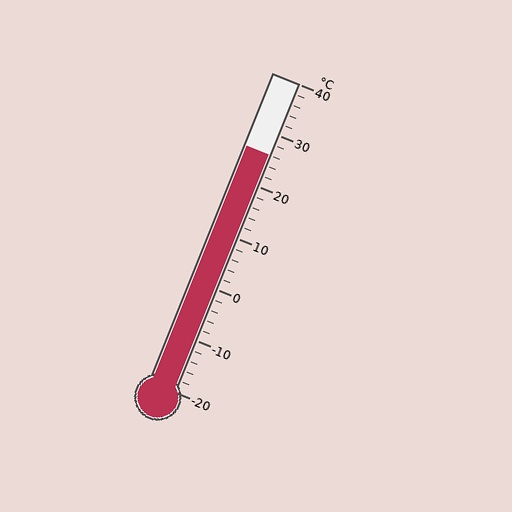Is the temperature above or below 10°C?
The temperature is above 10°C.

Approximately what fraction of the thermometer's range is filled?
The thermometer is filled to approximately 75% of its range.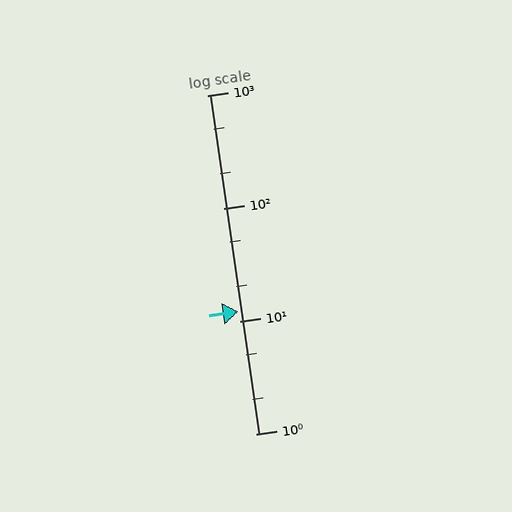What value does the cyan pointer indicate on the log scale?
The pointer indicates approximately 12.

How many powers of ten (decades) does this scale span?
The scale spans 3 decades, from 1 to 1000.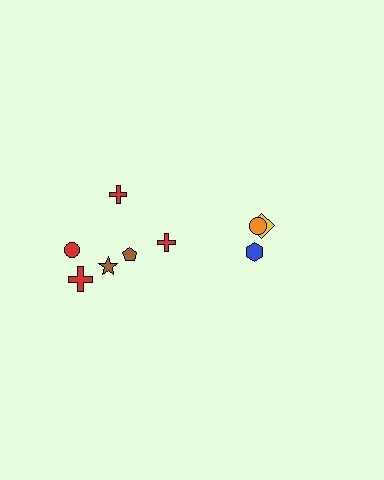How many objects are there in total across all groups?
There are 9 objects.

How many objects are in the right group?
There are 3 objects.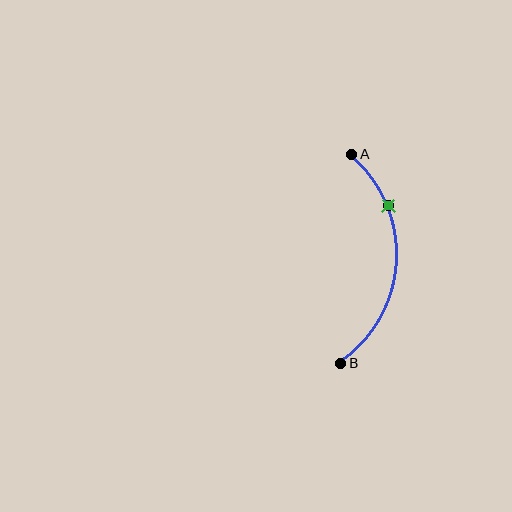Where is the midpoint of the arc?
The arc midpoint is the point on the curve farthest from the straight line joining A and B. It sits to the right of that line.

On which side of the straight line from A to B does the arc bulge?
The arc bulges to the right of the straight line connecting A and B.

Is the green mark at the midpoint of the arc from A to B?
No. The green mark lies on the arc but is closer to endpoint A. The arc midpoint would be at the point on the curve equidistant along the arc from both A and B.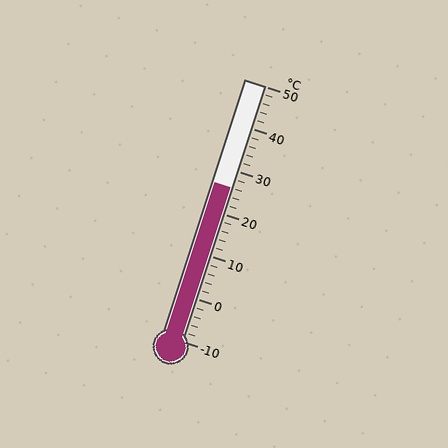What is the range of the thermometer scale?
The thermometer scale ranges from -10°C to 50°C.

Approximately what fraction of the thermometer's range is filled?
The thermometer is filled to approximately 60% of its range.